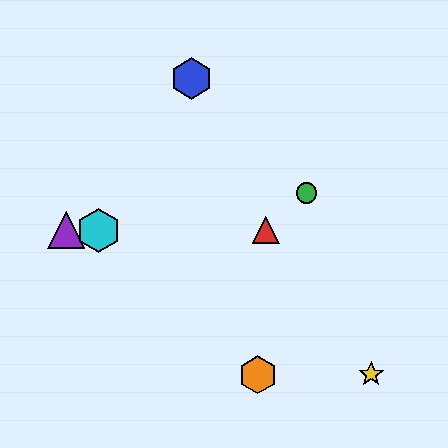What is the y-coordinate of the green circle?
The green circle is at y≈193.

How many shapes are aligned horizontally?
3 shapes (the red triangle, the purple triangle, the cyan hexagon) are aligned horizontally.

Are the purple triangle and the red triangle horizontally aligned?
Yes, both are at y≈230.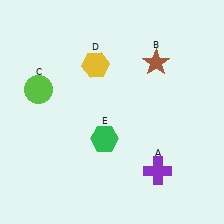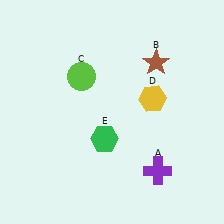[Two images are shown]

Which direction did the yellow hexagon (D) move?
The yellow hexagon (D) moved right.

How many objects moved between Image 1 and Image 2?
2 objects moved between the two images.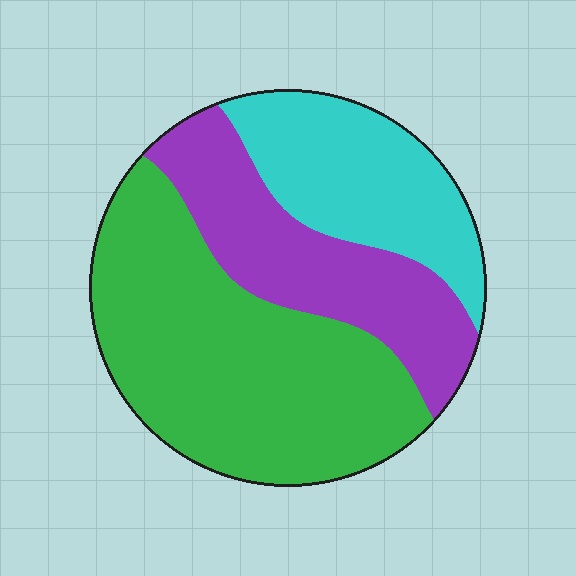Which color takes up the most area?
Green, at roughly 50%.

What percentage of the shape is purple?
Purple covers around 25% of the shape.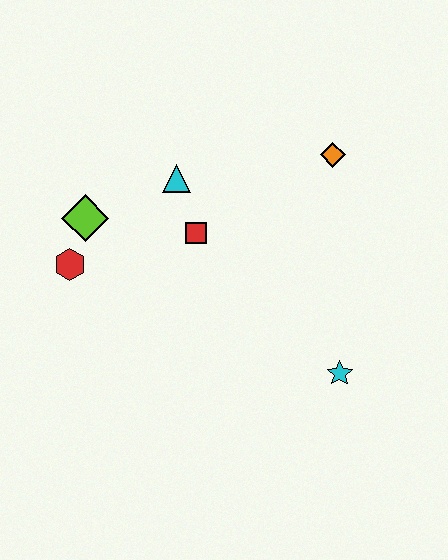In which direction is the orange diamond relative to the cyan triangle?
The orange diamond is to the right of the cyan triangle.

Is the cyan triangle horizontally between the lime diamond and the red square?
Yes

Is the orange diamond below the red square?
No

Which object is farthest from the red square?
The cyan star is farthest from the red square.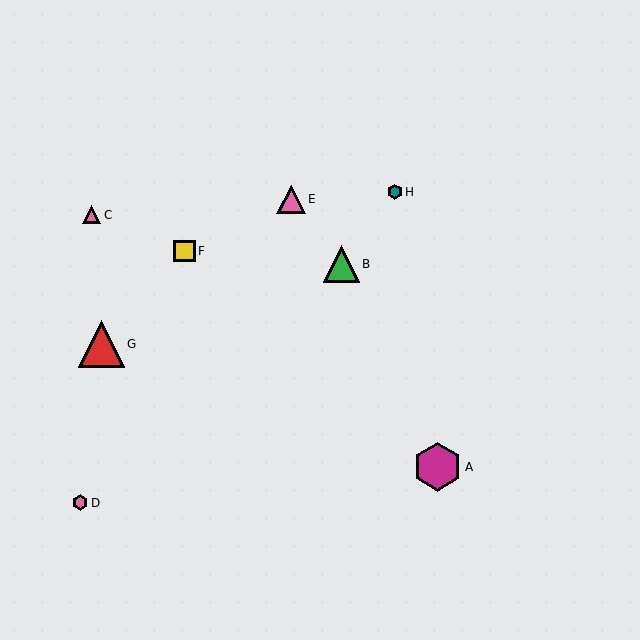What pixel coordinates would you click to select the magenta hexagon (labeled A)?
Click at (437, 467) to select the magenta hexagon A.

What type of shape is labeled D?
Shape D is a pink hexagon.